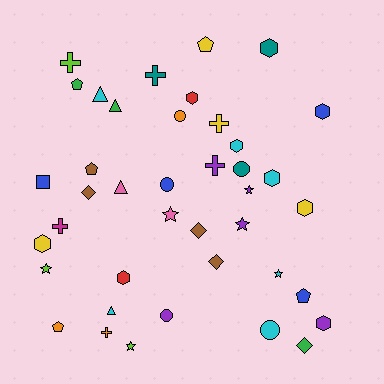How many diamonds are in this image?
There are 4 diamonds.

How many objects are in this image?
There are 40 objects.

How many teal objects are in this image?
There are 3 teal objects.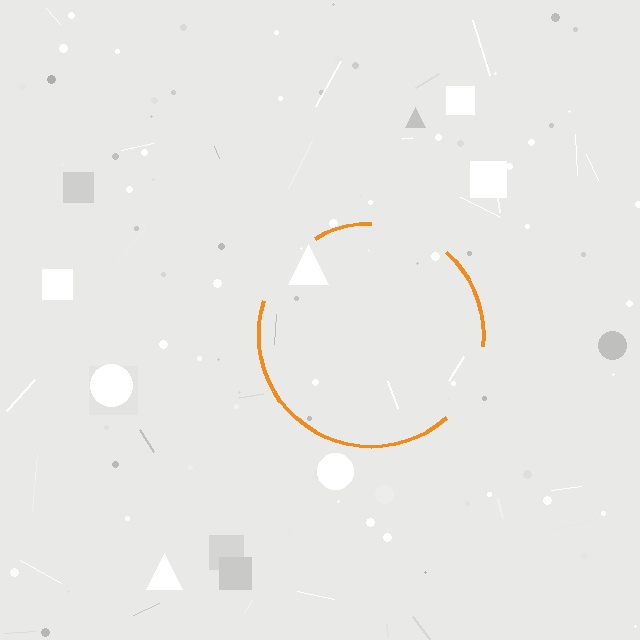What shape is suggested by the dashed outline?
The dashed outline suggests a circle.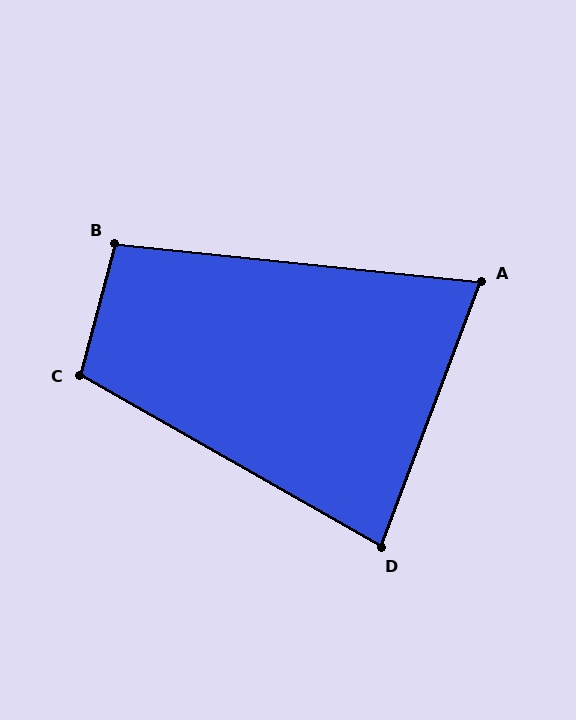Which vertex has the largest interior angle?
C, at approximately 105 degrees.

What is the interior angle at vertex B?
Approximately 99 degrees (obtuse).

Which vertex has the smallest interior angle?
A, at approximately 75 degrees.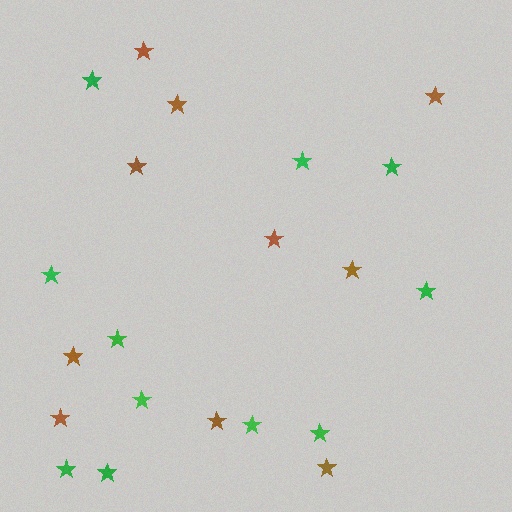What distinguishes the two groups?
There are 2 groups: one group of brown stars (10) and one group of green stars (11).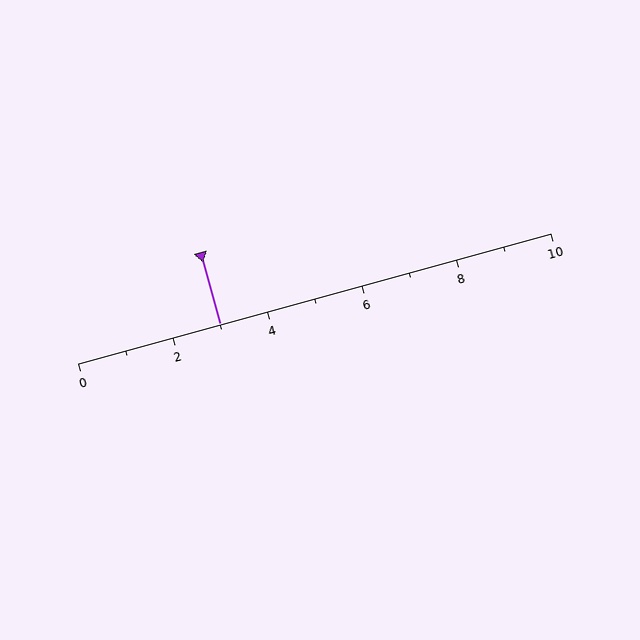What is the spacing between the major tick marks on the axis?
The major ticks are spaced 2 apart.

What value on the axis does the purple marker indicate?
The marker indicates approximately 3.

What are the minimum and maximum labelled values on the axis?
The axis runs from 0 to 10.